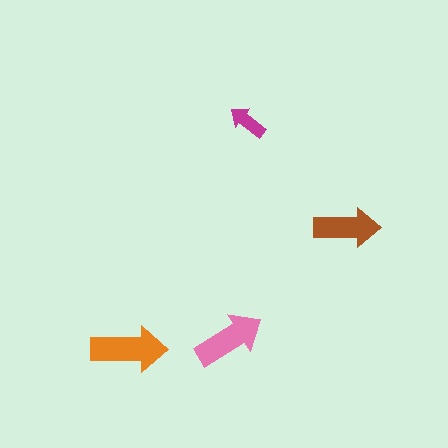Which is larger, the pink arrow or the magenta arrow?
The pink one.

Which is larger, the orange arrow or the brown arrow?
The orange one.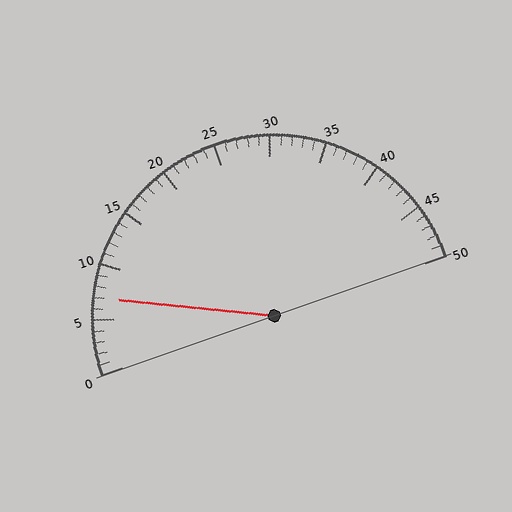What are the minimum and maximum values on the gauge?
The gauge ranges from 0 to 50.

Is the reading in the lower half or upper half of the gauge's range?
The reading is in the lower half of the range (0 to 50).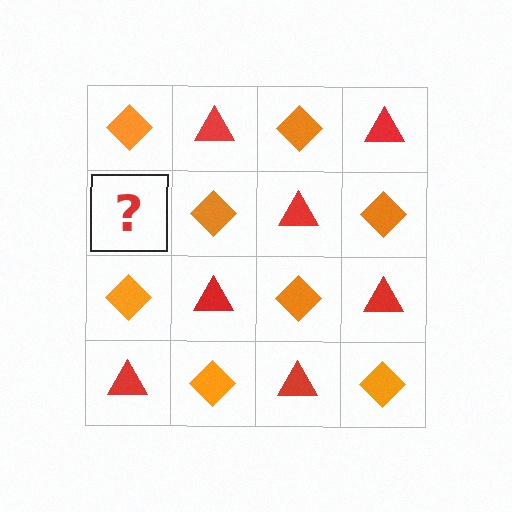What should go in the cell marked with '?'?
The missing cell should contain a red triangle.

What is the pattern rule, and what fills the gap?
The rule is that it alternates orange diamond and red triangle in a checkerboard pattern. The gap should be filled with a red triangle.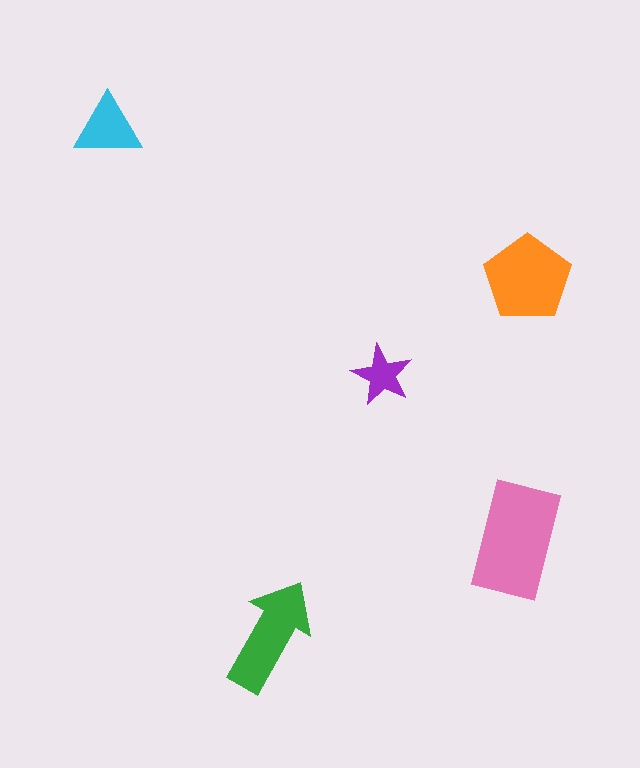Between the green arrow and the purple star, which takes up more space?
The green arrow.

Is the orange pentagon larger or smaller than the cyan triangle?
Larger.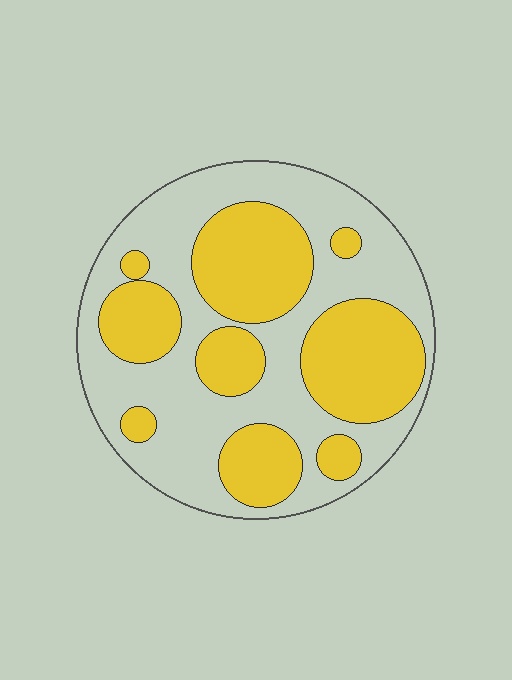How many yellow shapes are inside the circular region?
9.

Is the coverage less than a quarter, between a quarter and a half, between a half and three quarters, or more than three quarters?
Between a quarter and a half.